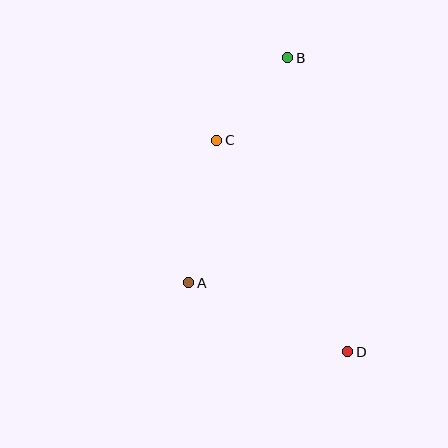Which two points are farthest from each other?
Points B and D are farthest from each other.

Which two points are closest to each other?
Points B and C are closest to each other.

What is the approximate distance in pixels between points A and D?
The distance between A and D is approximately 174 pixels.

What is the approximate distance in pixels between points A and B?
The distance between A and B is approximately 245 pixels.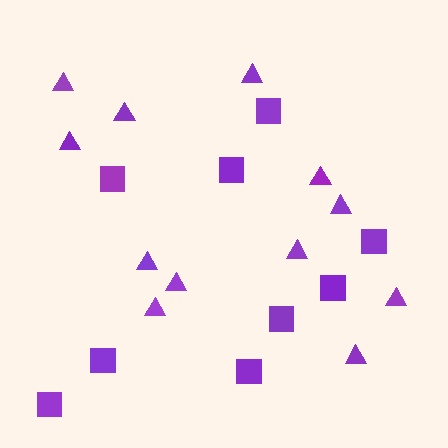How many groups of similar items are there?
There are 2 groups: one group of squares (9) and one group of triangles (12).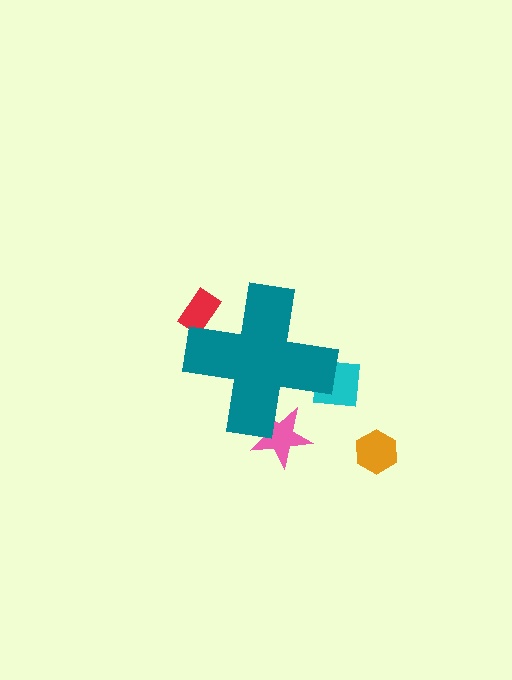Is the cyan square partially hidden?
Yes, the cyan square is partially hidden behind the teal cross.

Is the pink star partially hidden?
Yes, the pink star is partially hidden behind the teal cross.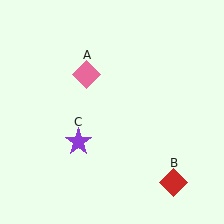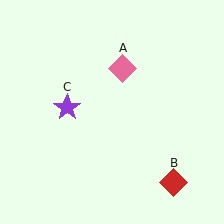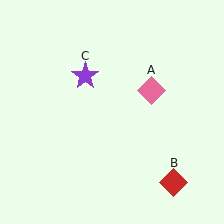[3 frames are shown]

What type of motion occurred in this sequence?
The pink diamond (object A), purple star (object C) rotated clockwise around the center of the scene.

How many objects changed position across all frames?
2 objects changed position: pink diamond (object A), purple star (object C).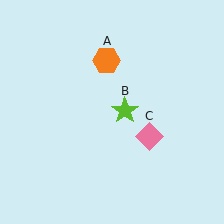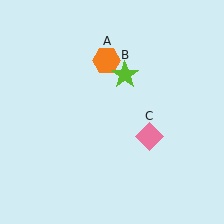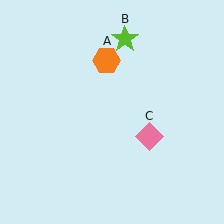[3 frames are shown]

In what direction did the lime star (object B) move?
The lime star (object B) moved up.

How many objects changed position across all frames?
1 object changed position: lime star (object B).